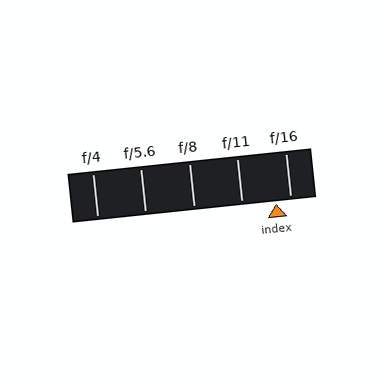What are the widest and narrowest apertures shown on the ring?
The widest aperture shown is f/4 and the narrowest is f/16.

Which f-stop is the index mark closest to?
The index mark is closest to f/16.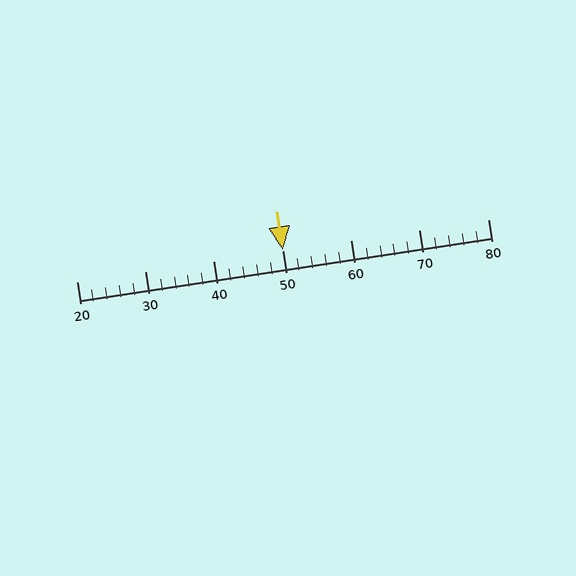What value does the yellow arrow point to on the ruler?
The yellow arrow points to approximately 50.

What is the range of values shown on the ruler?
The ruler shows values from 20 to 80.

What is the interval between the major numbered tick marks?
The major tick marks are spaced 10 units apart.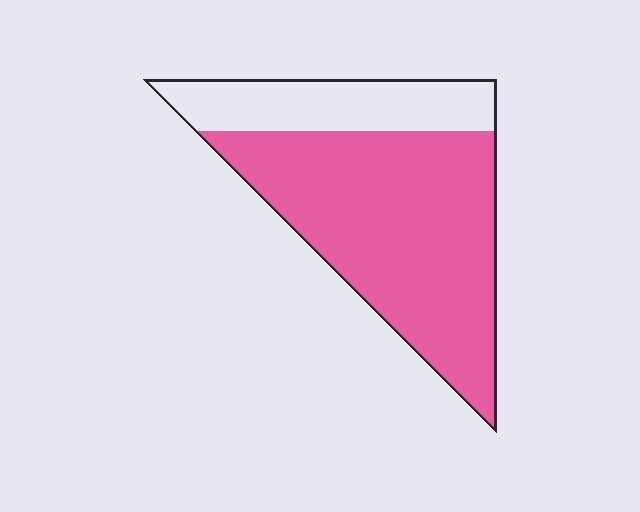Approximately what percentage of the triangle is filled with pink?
Approximately 75%.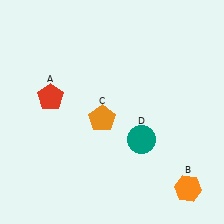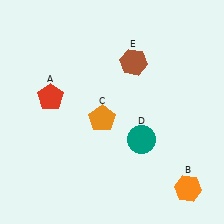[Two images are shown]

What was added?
A brown hexagon (E) was added in Image 2.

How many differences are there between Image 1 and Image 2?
There is 1 difference between the two images.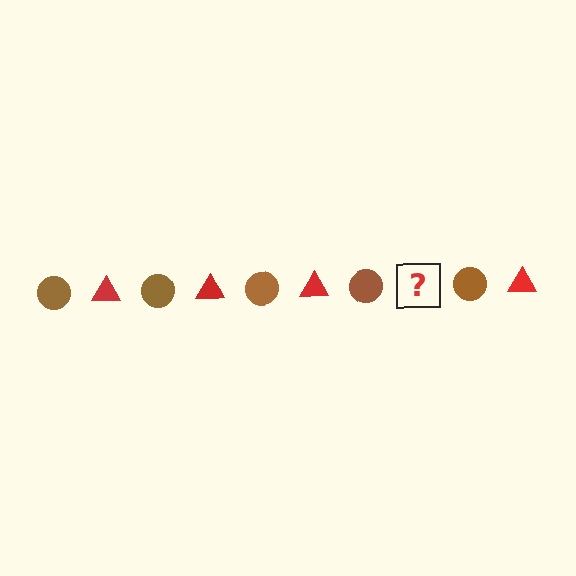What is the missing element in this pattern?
The missing element is a red triangle.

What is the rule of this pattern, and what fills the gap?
The rule is that the pattern alternates between brown circle and red triangle. The gap should be filled with a red triangle.